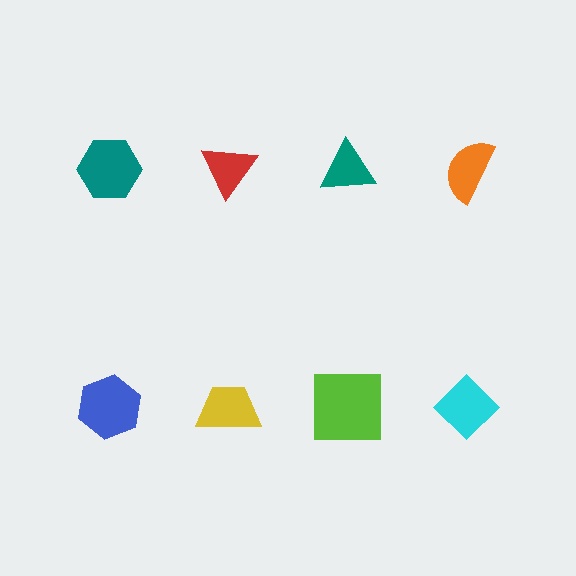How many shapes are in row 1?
4 shapes.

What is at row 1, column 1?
A teal hexagon.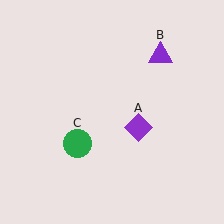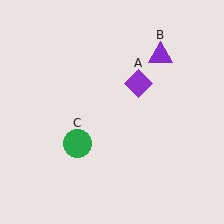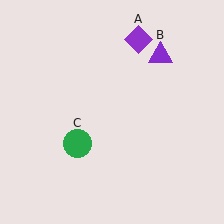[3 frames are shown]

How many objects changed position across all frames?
1 object changed position: purple diamond (object A).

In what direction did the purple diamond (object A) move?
The purple diamond (object A) moved up.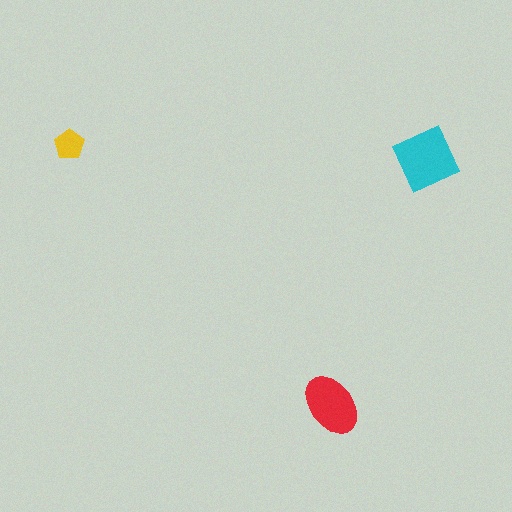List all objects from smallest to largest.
The yellow pentagon, the red ellipse, the cyan diamond.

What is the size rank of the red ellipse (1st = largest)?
2nd.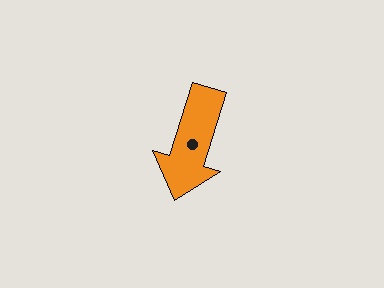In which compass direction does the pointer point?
South.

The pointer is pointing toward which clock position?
Roughly 7 o'clock.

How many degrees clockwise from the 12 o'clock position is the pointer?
Approximately 197 degrees.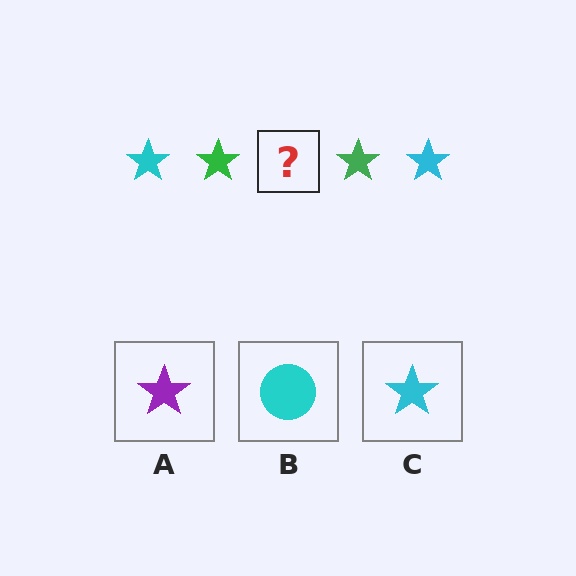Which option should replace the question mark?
Option C.